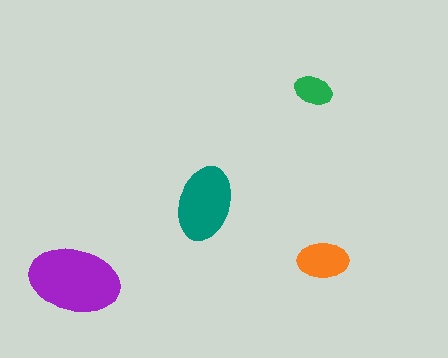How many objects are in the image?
There are 4 objects in the image.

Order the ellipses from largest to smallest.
the purple one, the teal one, the orange one, the green one.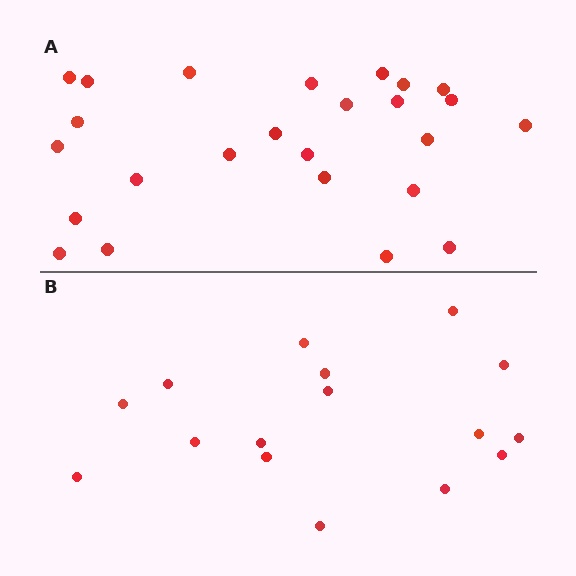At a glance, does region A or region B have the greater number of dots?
Region A (the top region) has more dots.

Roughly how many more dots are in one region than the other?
Region A has roughly 8 or so more dots than region B.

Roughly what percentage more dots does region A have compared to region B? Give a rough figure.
About 55% more.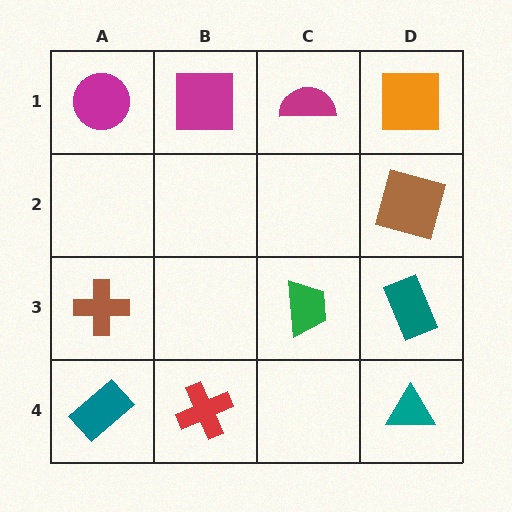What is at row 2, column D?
A brown square.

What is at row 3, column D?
A teal rectangle.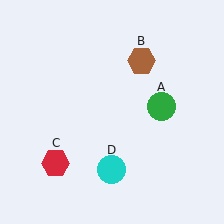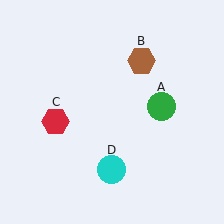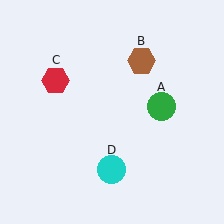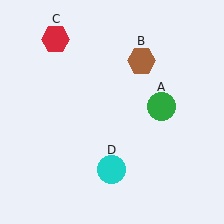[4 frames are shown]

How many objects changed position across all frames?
1 object changed position: red hexagon (object C).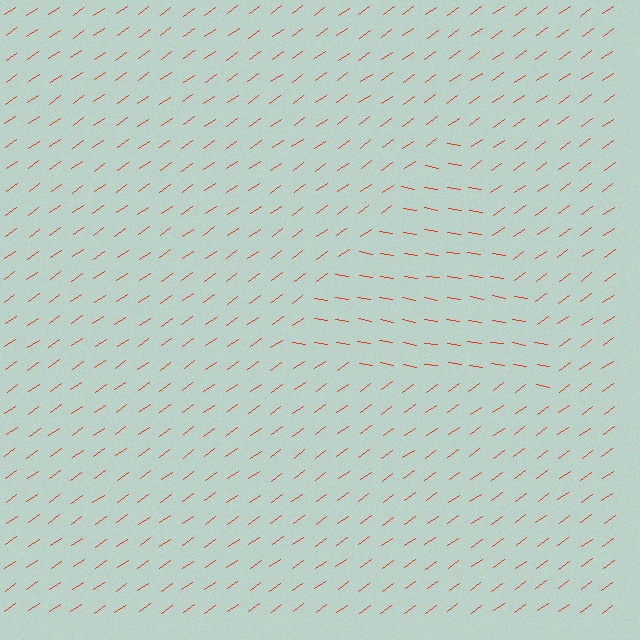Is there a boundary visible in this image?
Yes, there is a texture boundary formed by a change in line orientation.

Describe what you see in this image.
The image is filled with small red line segments. A triangle region in the image has lines oriented differently from the surrounding lines, creating a visible texture boundary.